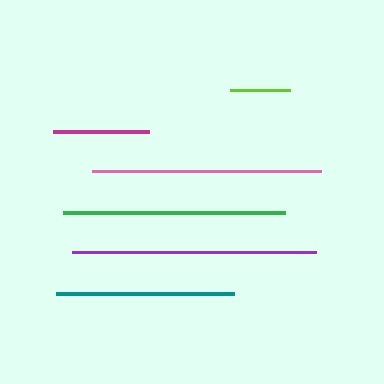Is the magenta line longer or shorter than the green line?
The green line is longer than the magenta line.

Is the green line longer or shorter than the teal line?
The green line is longer than the teal line.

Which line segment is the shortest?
The lime line is the shortest at approximately 60 pixels.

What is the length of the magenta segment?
The magenta segment is approximately 96 pixels long.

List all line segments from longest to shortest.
From longest to shortest: purple, pink, green, teal, magenta, lime.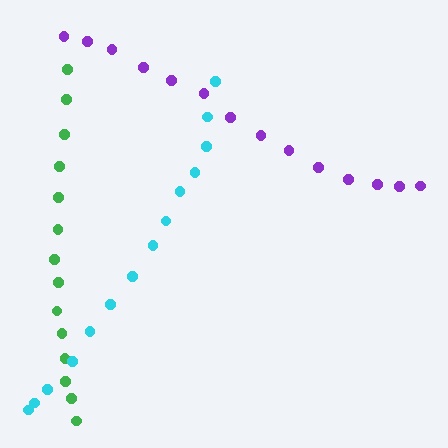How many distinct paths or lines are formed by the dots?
There are 3 distinct paths.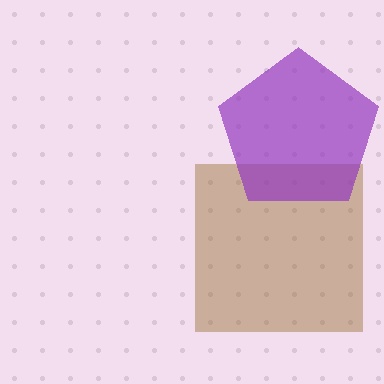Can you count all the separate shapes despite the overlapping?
Yes, there are 2 separate shapes.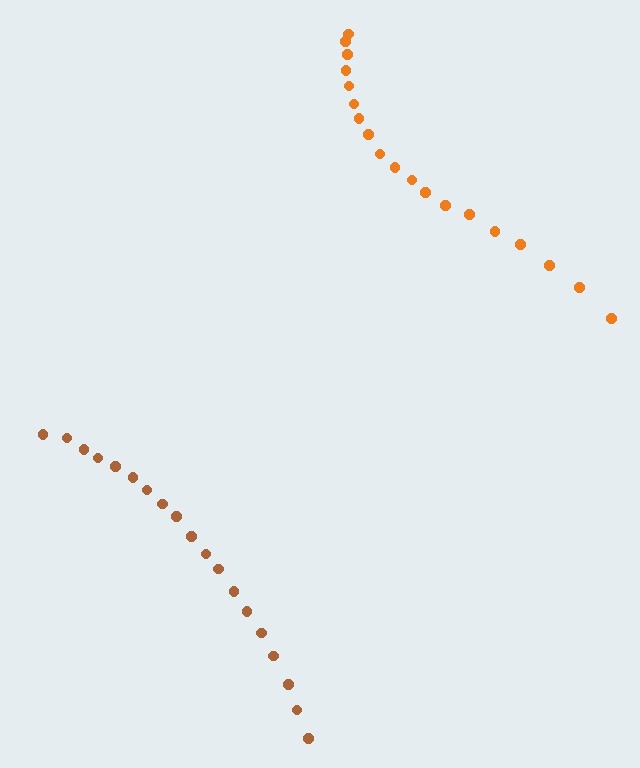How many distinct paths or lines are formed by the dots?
There are 2 distinct paths.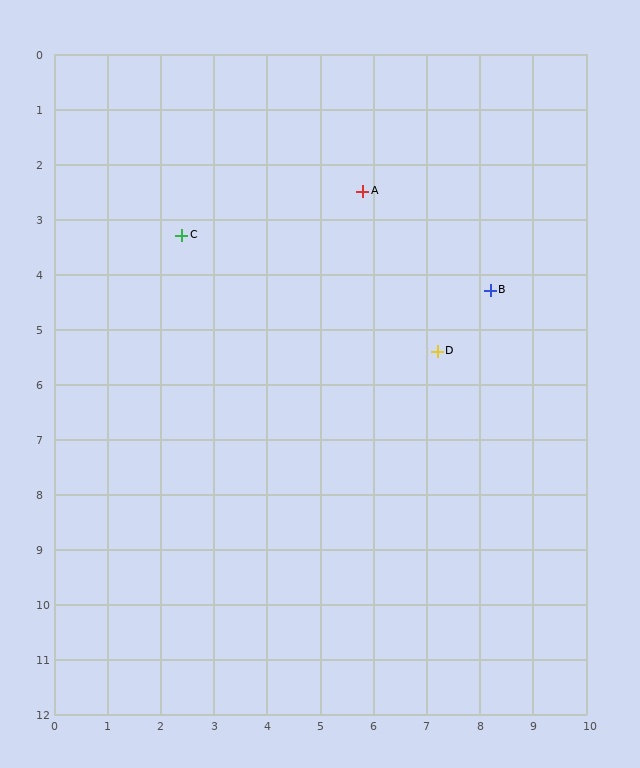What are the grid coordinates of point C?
Point C is at approximately (2.4, 3.3).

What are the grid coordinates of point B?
Point B is at approximately (8.2, 4.3).